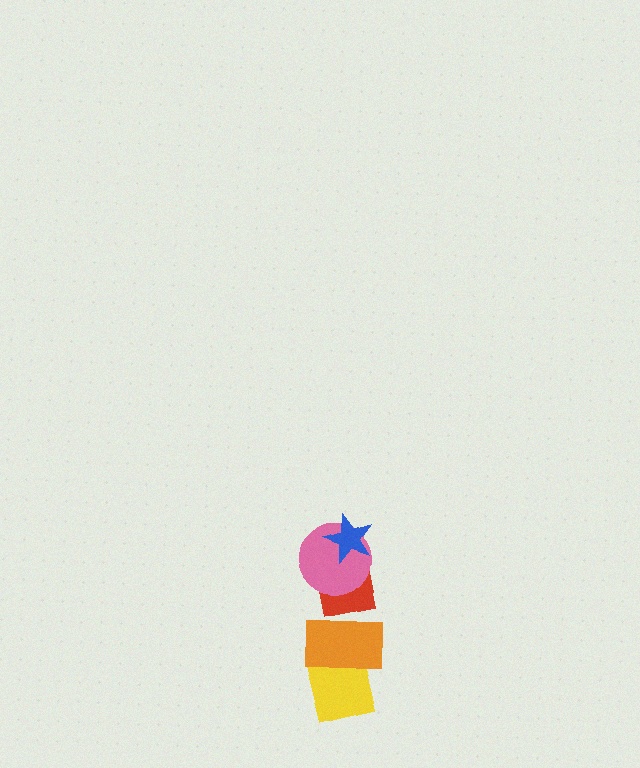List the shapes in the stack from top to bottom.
From top to bottom: the blue star, the pink circle, the red square, the orange rectangle, the yellow square.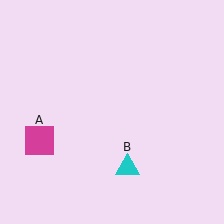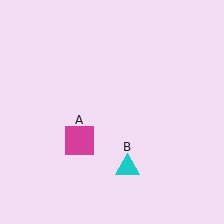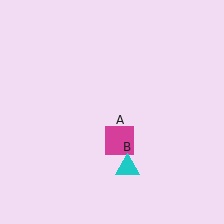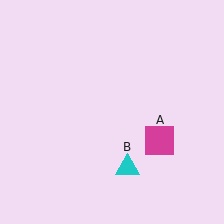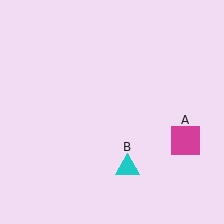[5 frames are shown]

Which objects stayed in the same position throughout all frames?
Cyan triangle (object B) remained stationary.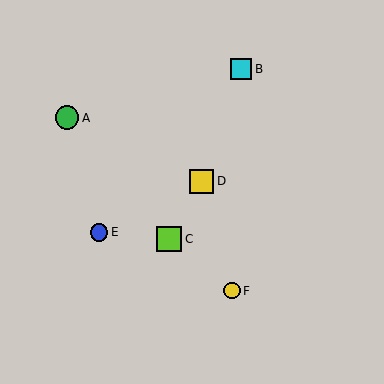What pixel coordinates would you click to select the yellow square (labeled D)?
Click at (202, 181) to select the yellow square D.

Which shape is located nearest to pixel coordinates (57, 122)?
The green circle (labeled A) at (67, 118) is nearest to that location.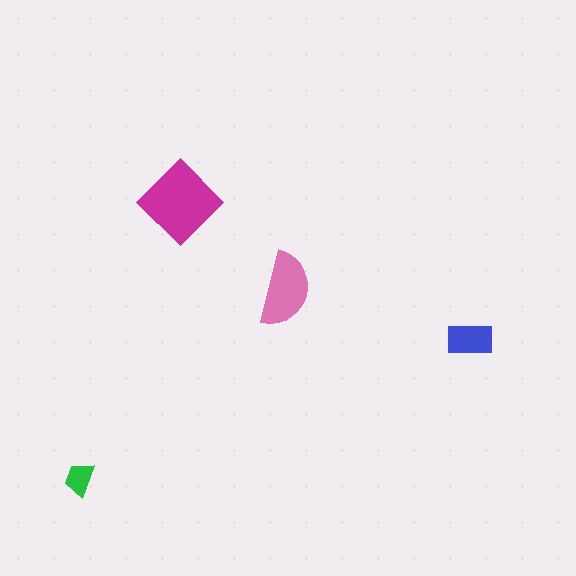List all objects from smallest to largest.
The green trapezoid, the blue rectangle, the pink semicircle, the magenta diamond.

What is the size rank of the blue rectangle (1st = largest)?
3rd.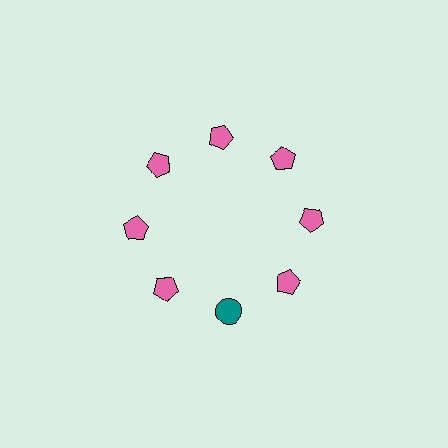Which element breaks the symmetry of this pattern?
The teal circle at roughly the 6 o'clock position breaks the symmetry. All other shapes are pink pentagons.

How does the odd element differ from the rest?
It differs in both color (teal instead of pink) and shape (circle instead of pentagon).